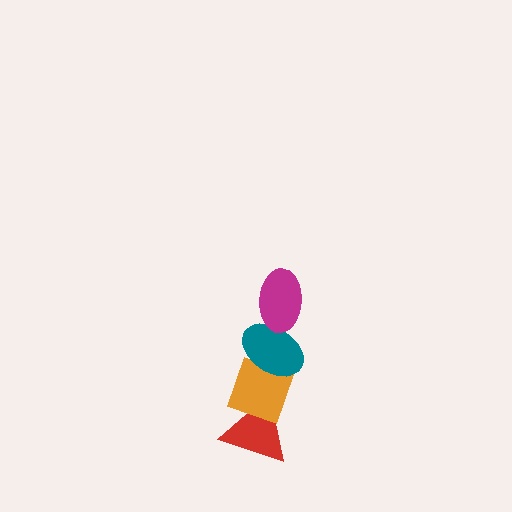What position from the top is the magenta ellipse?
The magenta ellipse is 1st from the top.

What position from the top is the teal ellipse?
The teal ellipse is 2nd from the top.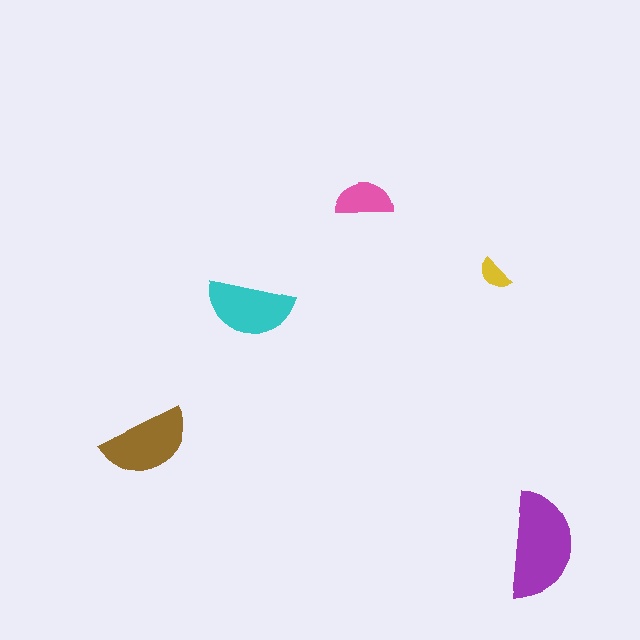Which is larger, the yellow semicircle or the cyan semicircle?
The cyan one.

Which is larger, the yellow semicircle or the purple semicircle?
The purple one.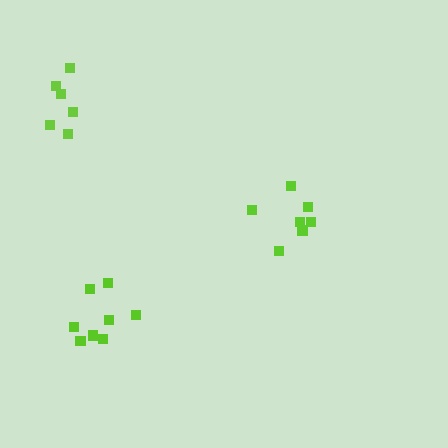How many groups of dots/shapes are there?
There are 3 groups.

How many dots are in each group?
Group 1: 7 dots, Group 2: 6 dots, Group 3: 8 dots (21 total).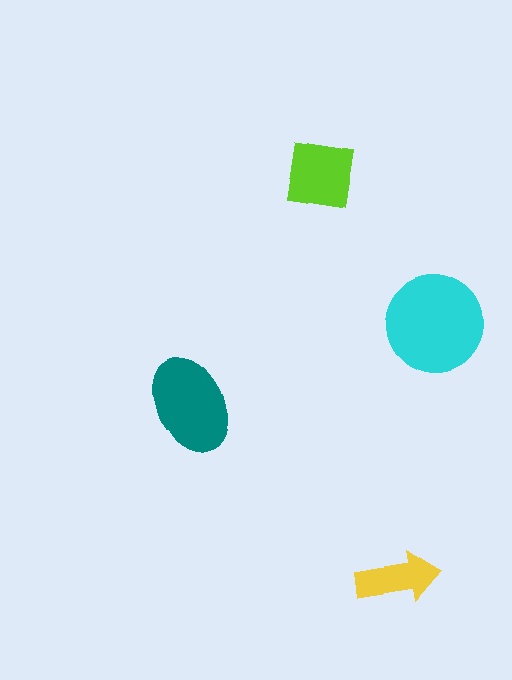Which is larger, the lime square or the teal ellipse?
The teal ellipse.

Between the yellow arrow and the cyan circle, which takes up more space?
The cyan circle.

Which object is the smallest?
The yellow arrow.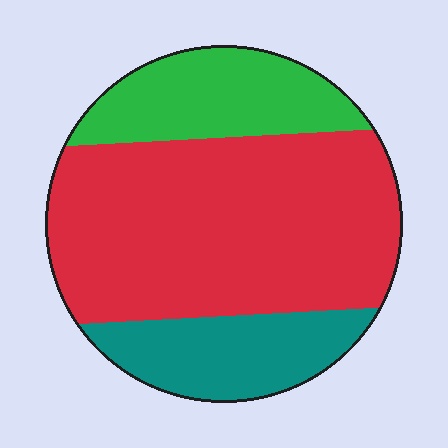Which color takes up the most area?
Red, at roughly 60%.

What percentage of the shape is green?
Green takes up less than a quarter of the shape.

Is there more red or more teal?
Red.